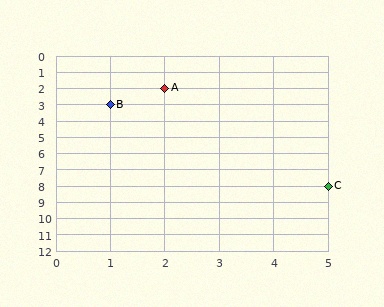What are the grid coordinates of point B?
Point B is at grid coordinates (1, 3).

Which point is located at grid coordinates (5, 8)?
Point C is at (5, 8).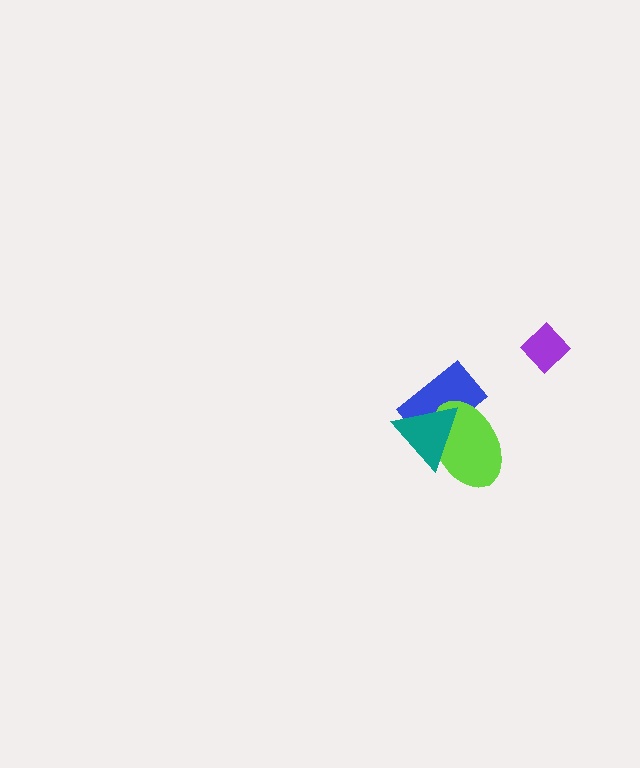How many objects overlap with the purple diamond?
0 objects overlap with the purple diamond.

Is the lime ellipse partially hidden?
Yes, it is partially covered by another shape.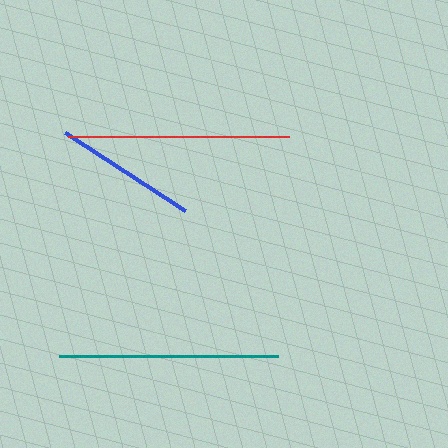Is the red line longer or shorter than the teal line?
The red line is longer than the teal line.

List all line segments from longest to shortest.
From longest to shortest: red, teal, blue.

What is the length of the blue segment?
The blue segment is approximately 143 pixels long.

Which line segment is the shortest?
The blue line is the shortest at approximately 143 pixels.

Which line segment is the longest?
The red line is the longest at approximately 221 pixels.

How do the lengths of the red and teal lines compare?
The red and teal lines are approximately the same length.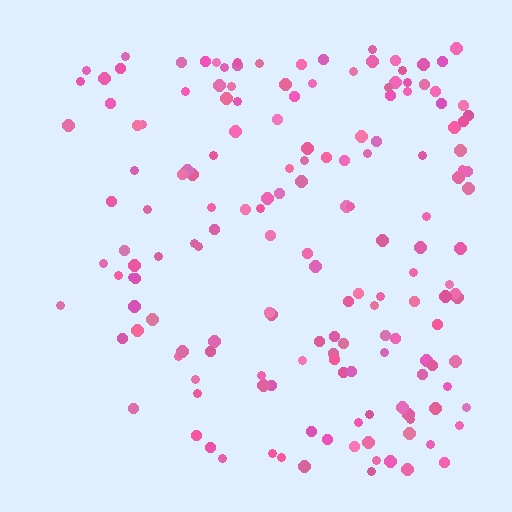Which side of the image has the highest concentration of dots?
The right.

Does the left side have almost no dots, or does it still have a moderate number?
Still a moderate number, just noticeably fewer than the right.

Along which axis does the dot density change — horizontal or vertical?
Horizontal.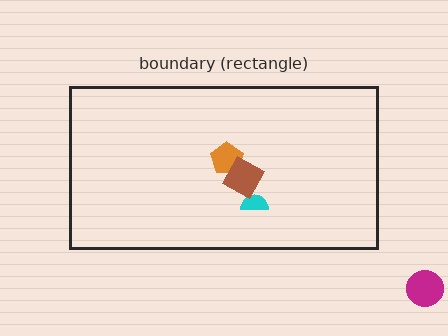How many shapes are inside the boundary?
3 inside, 1 outside.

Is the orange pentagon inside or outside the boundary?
Inside.